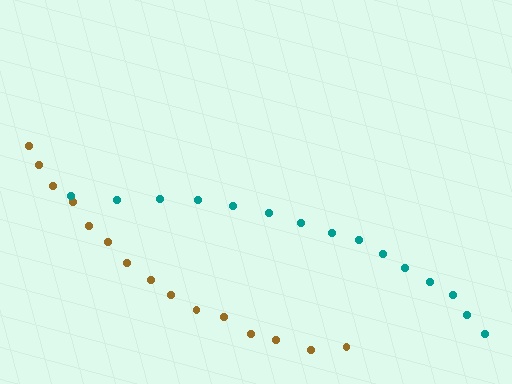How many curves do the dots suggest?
There are 2 distinct paths.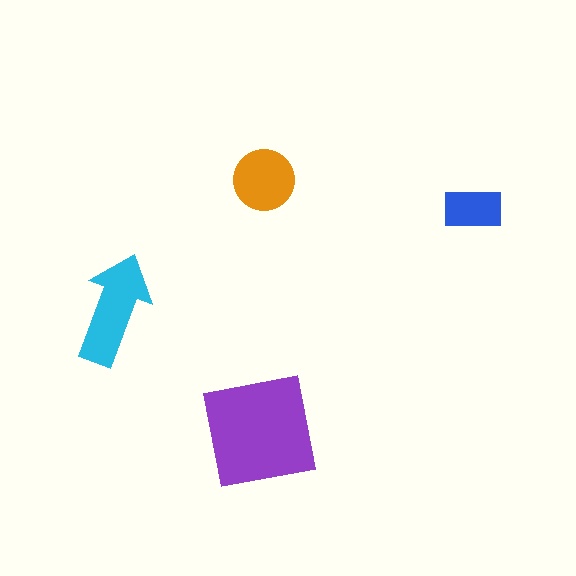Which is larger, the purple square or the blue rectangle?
The purple square.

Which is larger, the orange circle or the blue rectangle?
The orange circle.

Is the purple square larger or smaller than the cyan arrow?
Larger.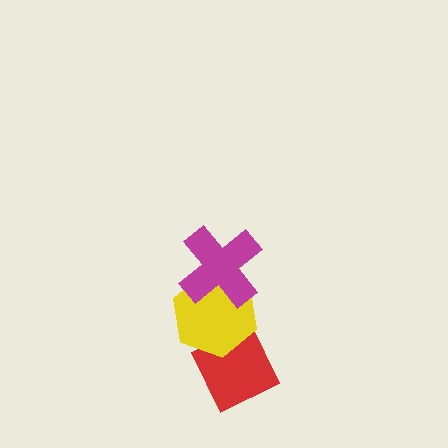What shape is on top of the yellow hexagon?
The magenta cross is on top of the yellow hexagon.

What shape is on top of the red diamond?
The yellow hexagon is on top of the red diamond.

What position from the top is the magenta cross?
The magenta cross is 1st from the top.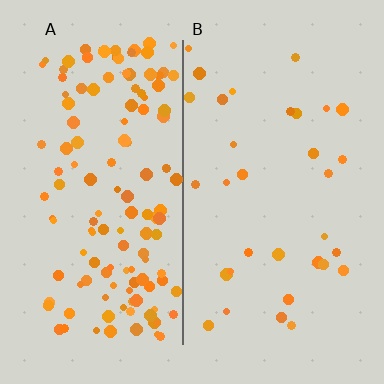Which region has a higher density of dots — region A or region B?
A (the left).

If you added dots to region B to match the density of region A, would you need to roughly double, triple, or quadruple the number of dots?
Approximately quadruple.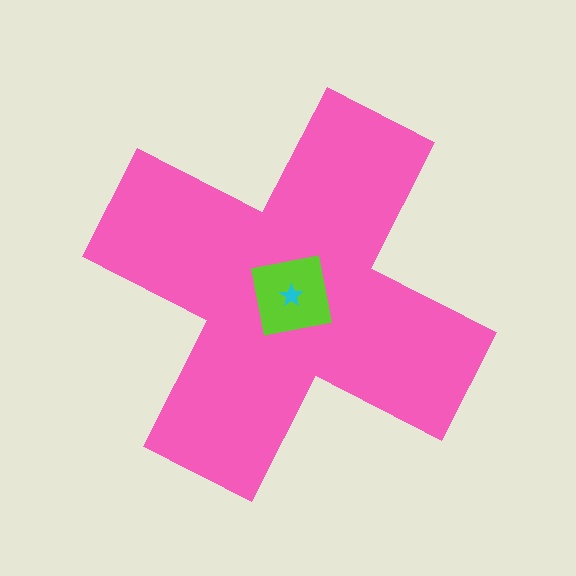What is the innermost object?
The cyan star.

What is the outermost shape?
The pink cross.